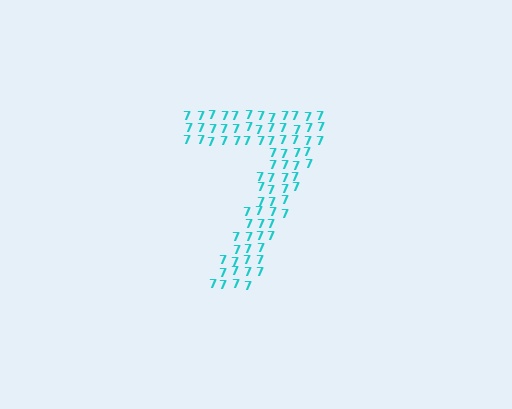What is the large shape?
The large shape is the digit 7.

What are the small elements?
The small elements are digit 7's.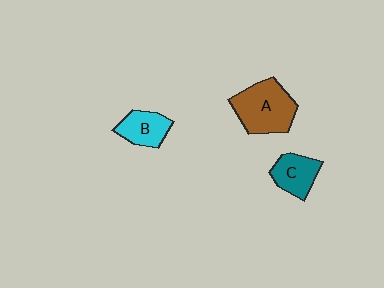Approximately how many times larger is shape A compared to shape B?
Approximately 1.7 times.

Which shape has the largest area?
Shape A (brown).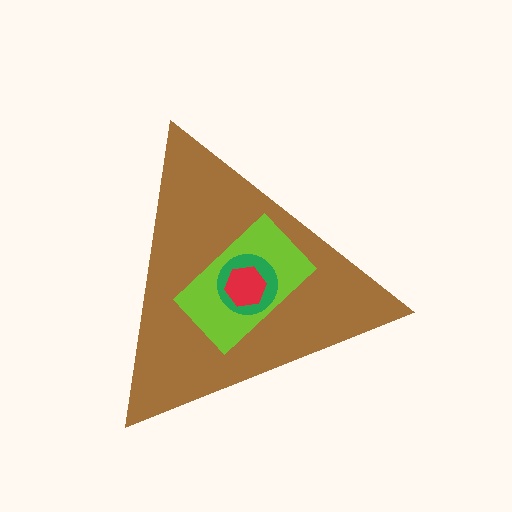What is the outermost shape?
The brown triangle.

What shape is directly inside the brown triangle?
The lime rectangle.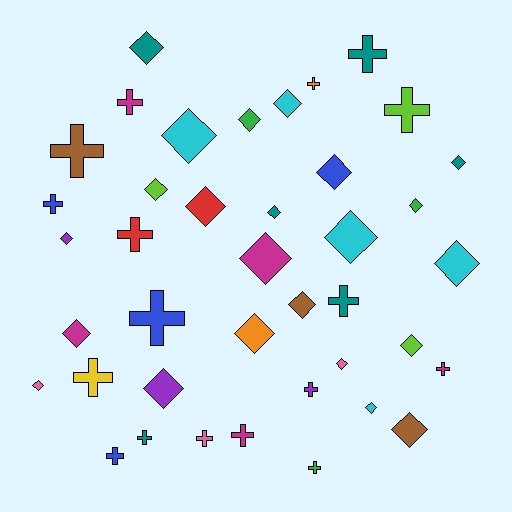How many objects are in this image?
There are 40 objects.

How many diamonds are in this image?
There are 23 diamonds.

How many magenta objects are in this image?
There are 5 magenta objects.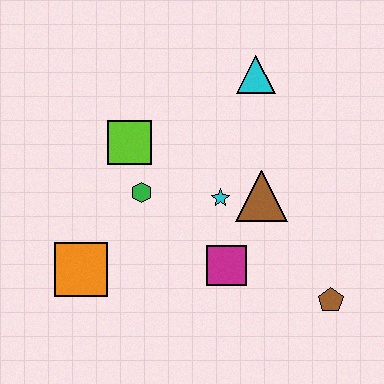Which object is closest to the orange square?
The green hexagon is closest to the orange square.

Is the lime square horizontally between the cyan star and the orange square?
Yes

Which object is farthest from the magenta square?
The cyan triangle is farthest from the magenta square.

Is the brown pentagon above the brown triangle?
No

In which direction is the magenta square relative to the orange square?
The magenta square is to the right of the orange square.